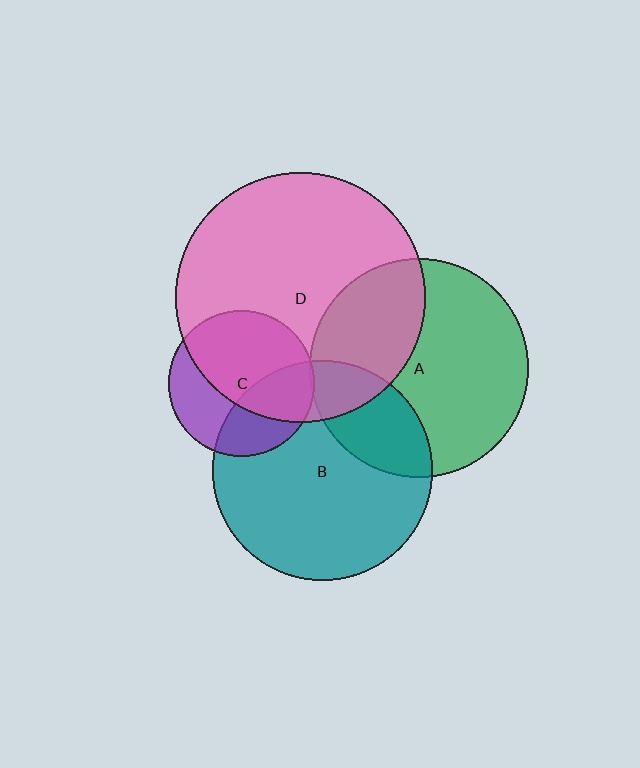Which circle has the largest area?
Circle D (pink).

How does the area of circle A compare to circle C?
Approximately 2.2 times.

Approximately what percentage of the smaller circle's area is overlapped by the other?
Approximately 35%.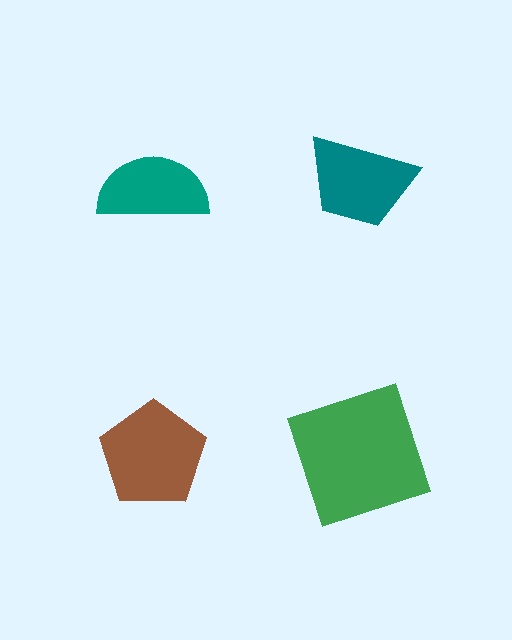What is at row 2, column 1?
A brown pentagon.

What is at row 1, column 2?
A teal trapezoid.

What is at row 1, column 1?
A teal semicircle.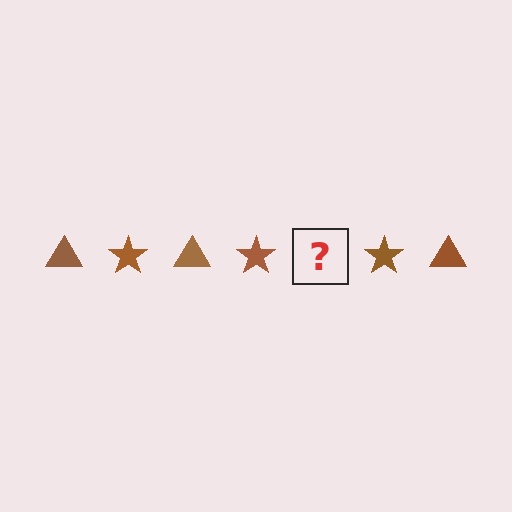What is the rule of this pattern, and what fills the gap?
The rule is that the pattern cycles through triangle, star shapes in brown. The gap should be filled with a brown triangle.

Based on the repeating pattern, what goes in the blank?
The blank should be a brown triangle.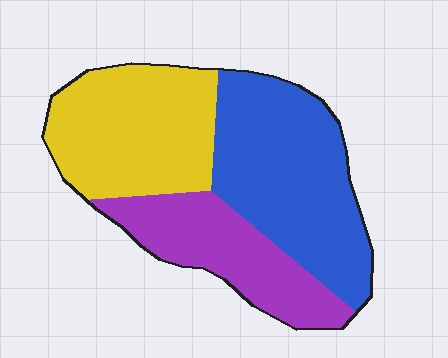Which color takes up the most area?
Blue, at roughly 40%.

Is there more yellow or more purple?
Yellow.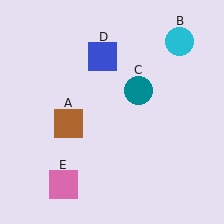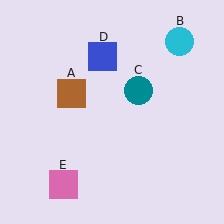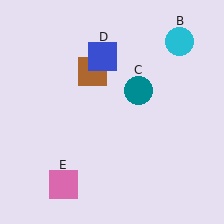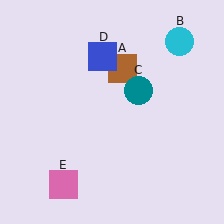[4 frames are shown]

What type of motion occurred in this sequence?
The brown square (object A) rotated clockwise around the center of the scene.